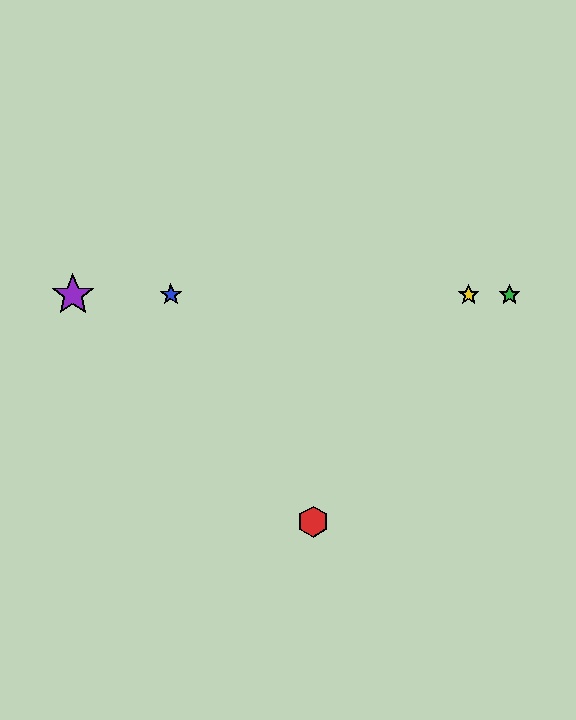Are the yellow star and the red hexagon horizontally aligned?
No, the yellow star is at y≈295 and the red hexagon is at y≈522.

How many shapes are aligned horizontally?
4 shapes (the blue star, the green star, the yellow star, the purple star) are aligned horizontally.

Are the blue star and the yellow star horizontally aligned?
Yes, both are at y≈295.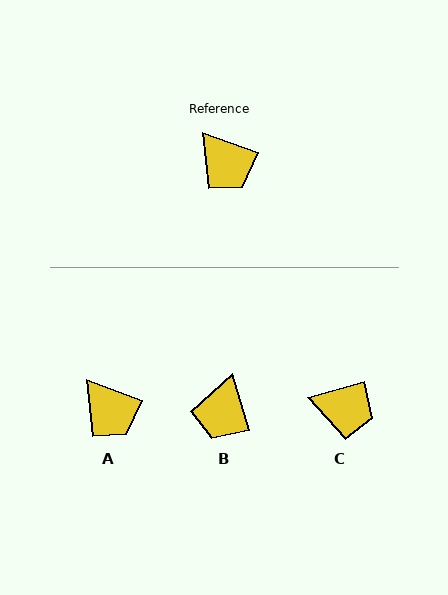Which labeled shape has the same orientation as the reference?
A.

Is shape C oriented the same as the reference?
No, it is off by about 36 degrees.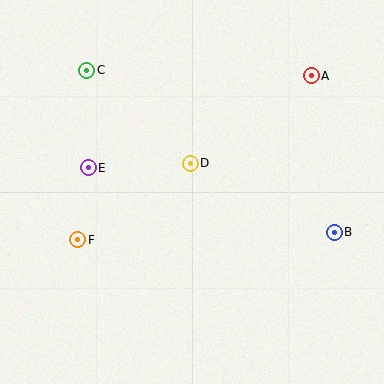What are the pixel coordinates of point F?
Point F is at (78, 240).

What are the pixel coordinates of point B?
Point B is at (334, 232).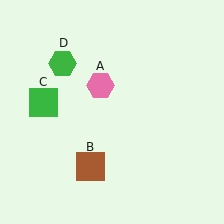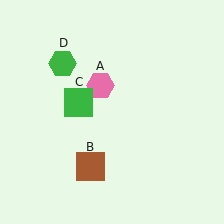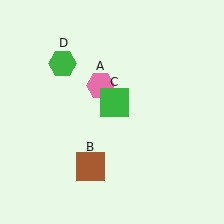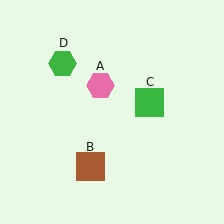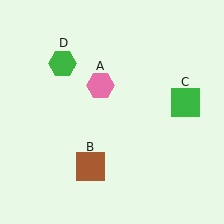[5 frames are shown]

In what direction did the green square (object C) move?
The green square (object C) moved right.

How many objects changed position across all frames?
1 object changed position: green square (object C).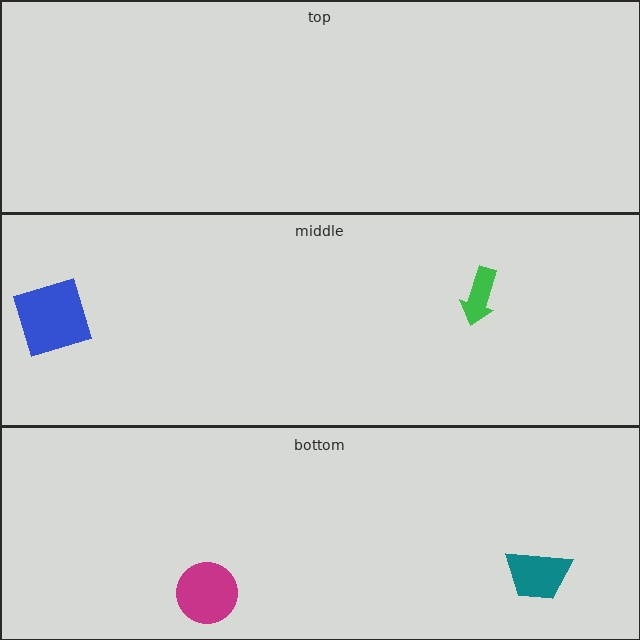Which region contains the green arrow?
The middle region.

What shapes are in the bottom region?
The magenta circle, the teal trapezoid.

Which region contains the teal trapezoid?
The bottom region.